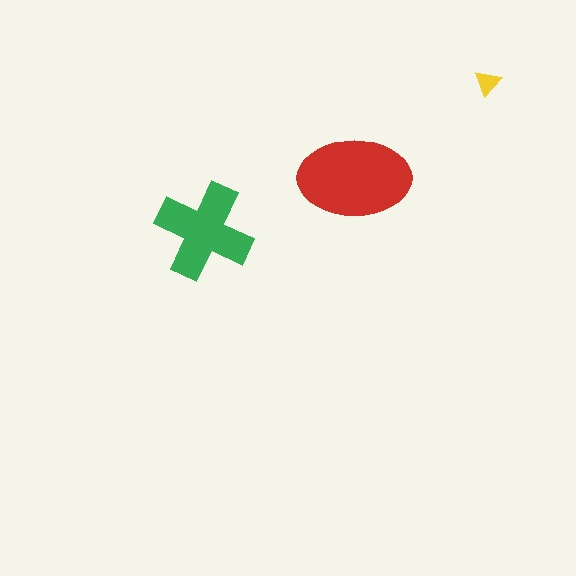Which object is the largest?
The red ellipse.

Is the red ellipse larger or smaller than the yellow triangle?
Larger.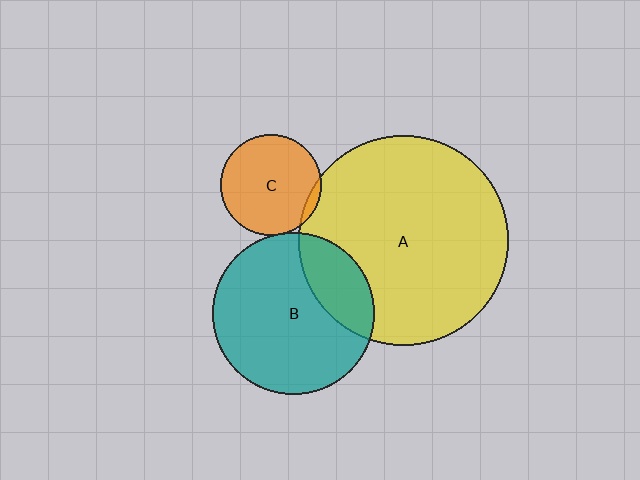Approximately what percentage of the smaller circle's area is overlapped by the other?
Approximately 5%.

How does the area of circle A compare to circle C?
Approximately 4.4 times.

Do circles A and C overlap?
Yes.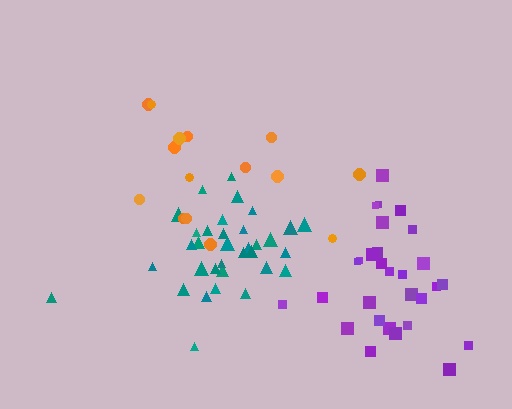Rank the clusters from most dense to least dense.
teal, purple, orange.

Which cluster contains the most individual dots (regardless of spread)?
Teal (34).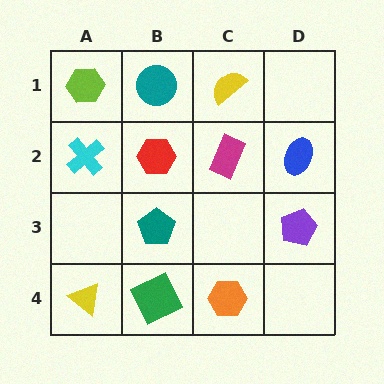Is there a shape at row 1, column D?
No, that cell is empty.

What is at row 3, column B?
A teal pentagon.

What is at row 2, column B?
A red hexagon.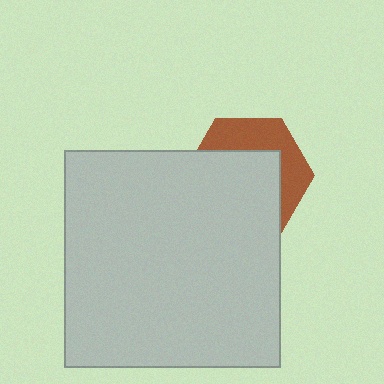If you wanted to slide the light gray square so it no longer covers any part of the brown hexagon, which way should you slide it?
Slide it down — that is the most direct way to separate the two shapes.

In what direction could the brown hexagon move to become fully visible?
The brown hexagon could move up. That would shift it out from behind the light gray square entirely.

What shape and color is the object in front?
The object in front is a light gray square.